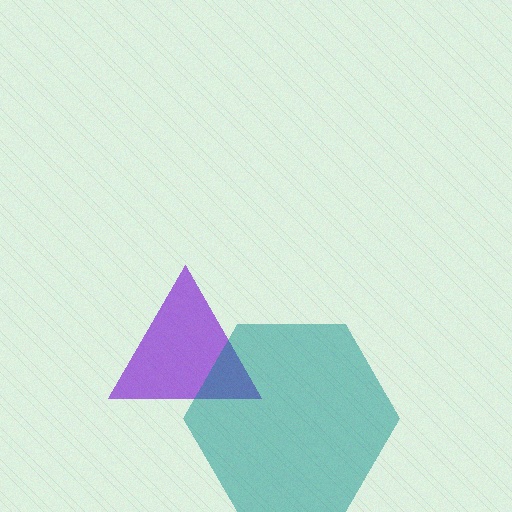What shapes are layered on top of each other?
The layered shapes are: a purple triangle, a teal hexagon.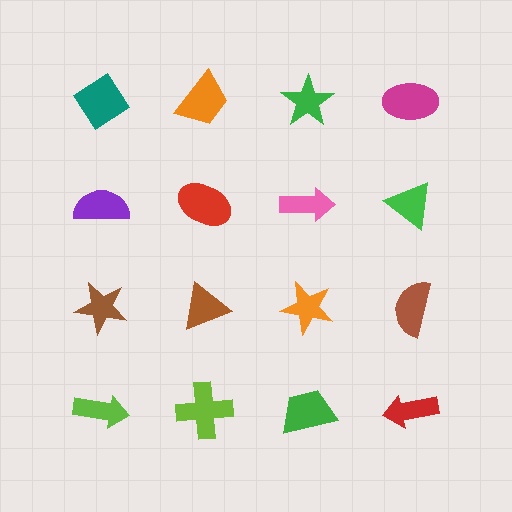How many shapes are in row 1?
4 shapes.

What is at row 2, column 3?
A pink arrow.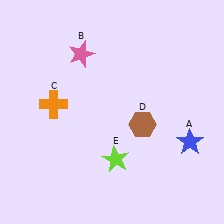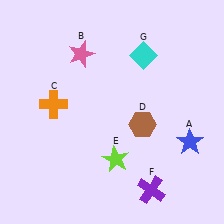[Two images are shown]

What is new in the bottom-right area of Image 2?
A purple cross (F) was added in the bottom-right area of Image 2.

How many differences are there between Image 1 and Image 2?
There are 2 differences between the two images.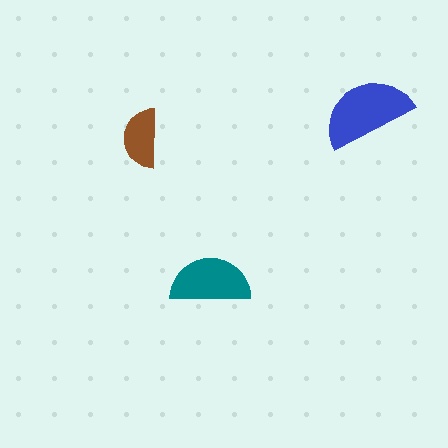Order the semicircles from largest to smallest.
the blue one, the teal one, the brown one.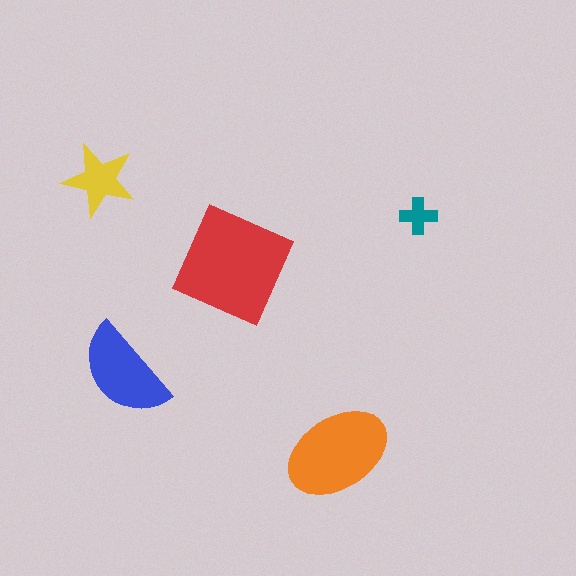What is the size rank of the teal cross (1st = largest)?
5th.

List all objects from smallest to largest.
The teal cross, the yellow star, the blue semicircle, the orange ellipse, the red diamond.